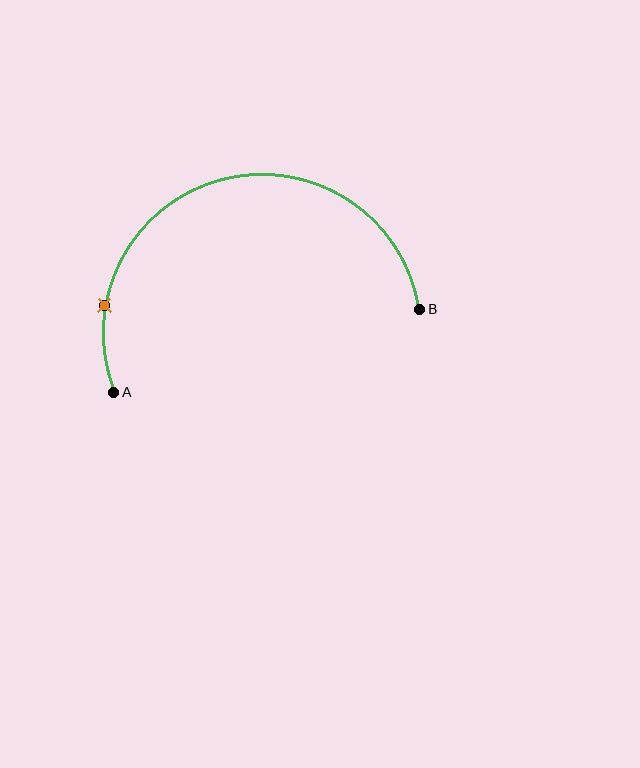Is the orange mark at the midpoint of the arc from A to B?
No. The orange mark lies on the arc but is closer to endpoint A. The arc midpoint would be at the point on the curve equidistant along the arc from both A and B.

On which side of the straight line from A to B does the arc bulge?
The arc bulges above the straight line connecting A and B.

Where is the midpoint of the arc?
The arc midpoint is the point on the curve farthest from the straight line joining A and B. It sits above that line.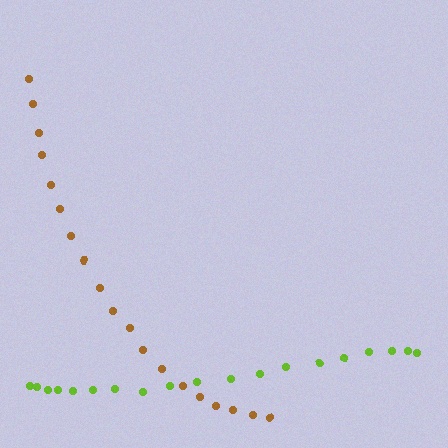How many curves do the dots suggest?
There are 2 distinct paths.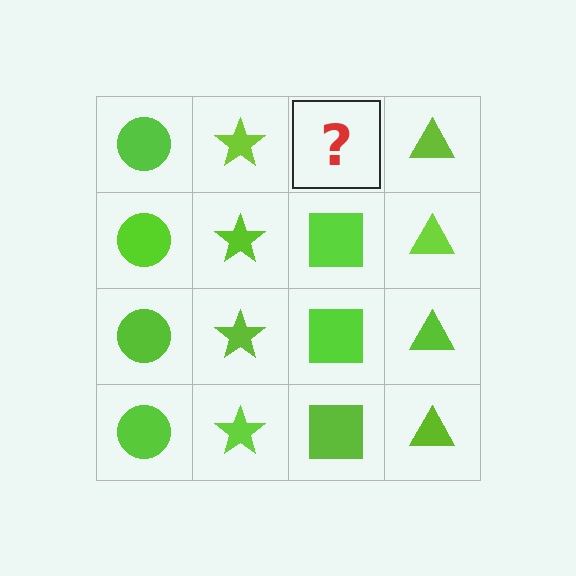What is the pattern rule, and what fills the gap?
The rule is that each column has a consistent shape. The gap should be filled with a lime square.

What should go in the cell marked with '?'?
The missing cell should contain a lime square.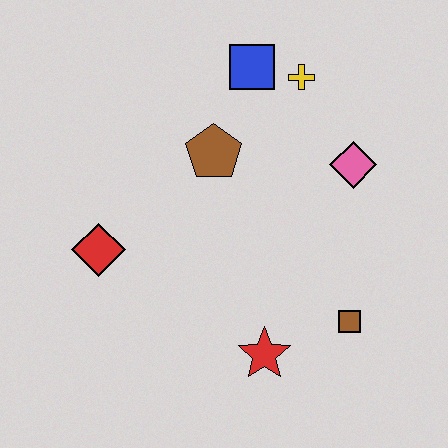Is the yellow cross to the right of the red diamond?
Yes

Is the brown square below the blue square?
Yes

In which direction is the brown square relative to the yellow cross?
The brown square is below the yellow cross.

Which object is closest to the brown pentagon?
The blue square is closest to the brown pentagon.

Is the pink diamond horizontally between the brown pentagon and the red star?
No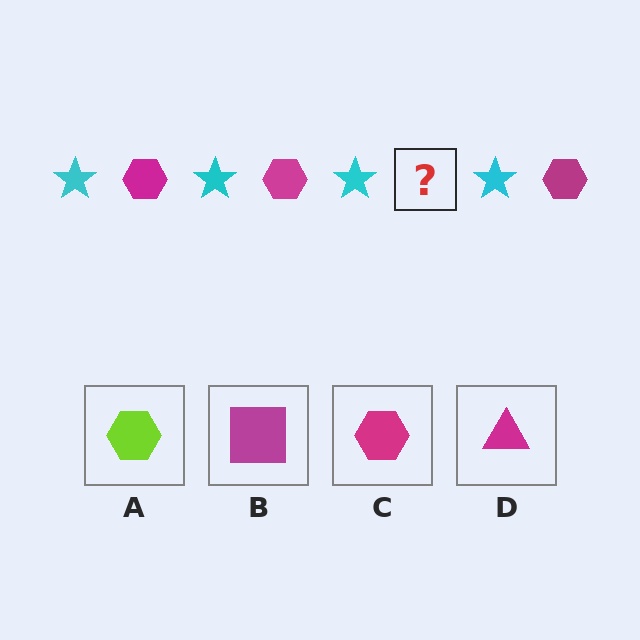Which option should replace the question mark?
Option C.